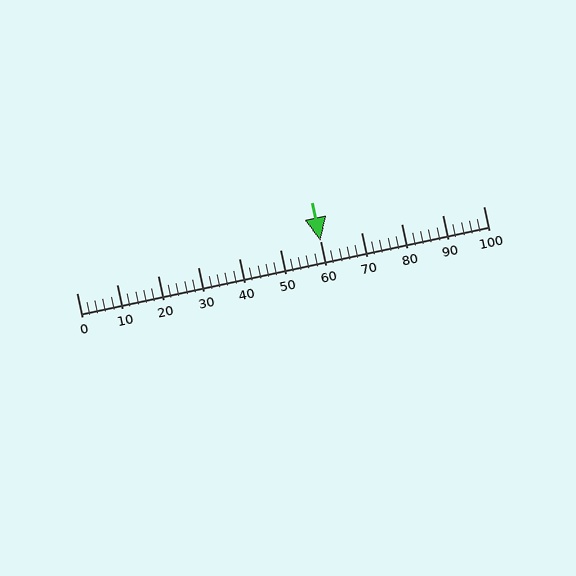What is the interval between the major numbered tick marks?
The major tick marks are spaced 10 units apart.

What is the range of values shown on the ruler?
The ruler shows values from 0 to 100.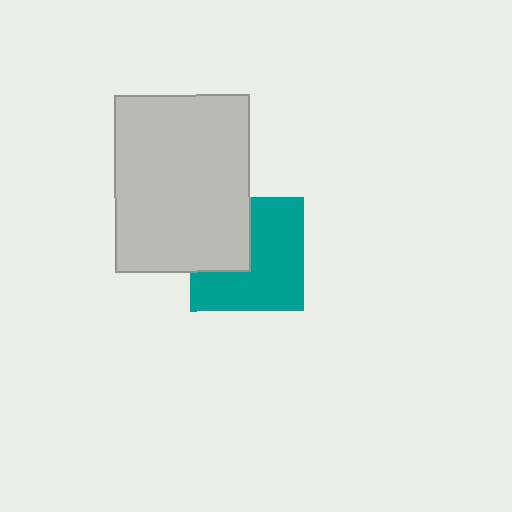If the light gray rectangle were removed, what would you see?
You would see the complete teal square.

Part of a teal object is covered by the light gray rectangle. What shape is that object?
It is a square.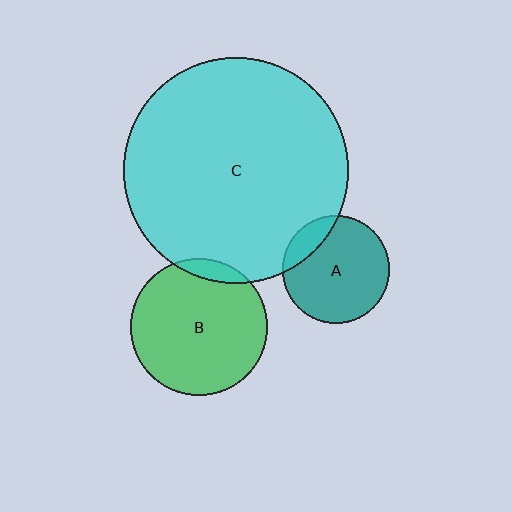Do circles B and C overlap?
Yes.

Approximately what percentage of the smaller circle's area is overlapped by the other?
Approximately 5%.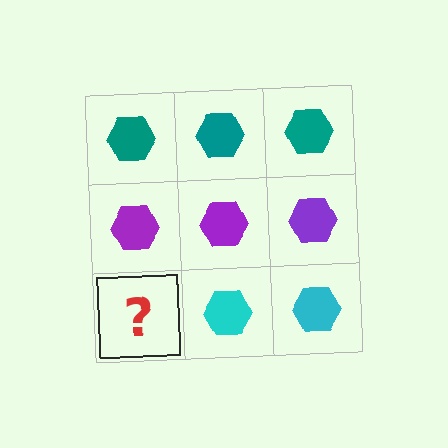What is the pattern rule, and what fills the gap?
The rule is that each row has a consistent color. The gap should be filled with a cyan hexagon.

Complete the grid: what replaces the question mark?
The question mark should be replaced with a cyan hexagon.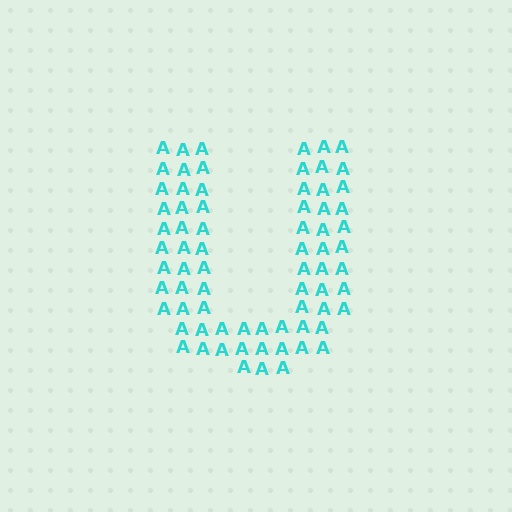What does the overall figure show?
The overall figure shows the letter U.